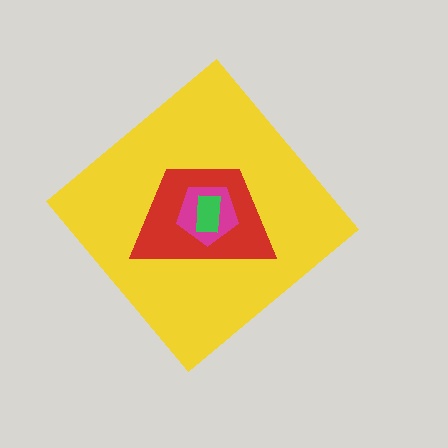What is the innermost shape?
The green rectangle.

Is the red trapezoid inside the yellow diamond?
Yes.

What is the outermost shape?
The yellow diamond.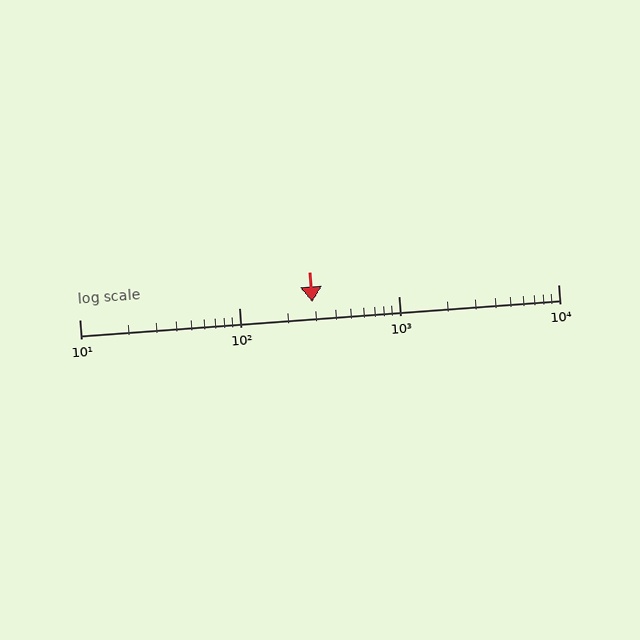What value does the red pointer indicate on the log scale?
The pointer indicates approximately 290.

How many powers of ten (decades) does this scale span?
The scale spans 3 decades, from 10 to 10000.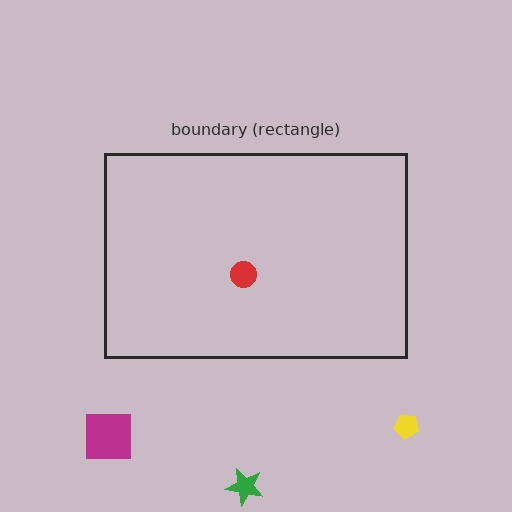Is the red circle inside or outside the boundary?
Inside.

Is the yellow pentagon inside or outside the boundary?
Outside.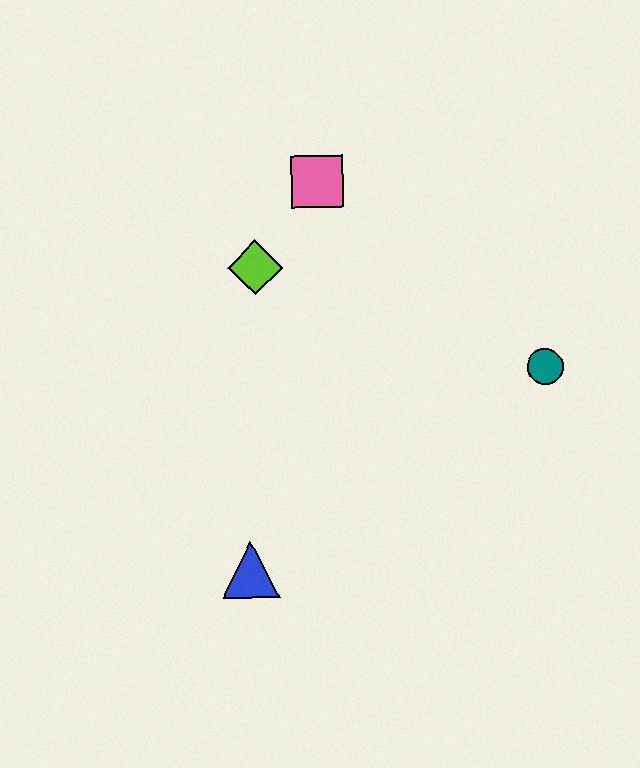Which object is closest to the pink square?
The lime diamond is closest to the pink square.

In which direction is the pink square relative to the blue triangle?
The pink square is above the blue triangle.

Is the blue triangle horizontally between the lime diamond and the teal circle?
No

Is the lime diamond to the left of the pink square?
Yes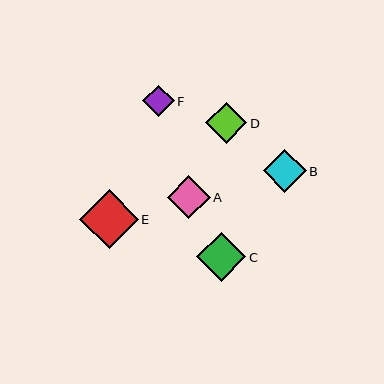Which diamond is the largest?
Diamond E is the largest with a size of approximately 58 pixels.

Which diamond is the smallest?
Diamond F is the smallest with a size of approximately 31 pixels.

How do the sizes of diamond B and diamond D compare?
Diamond B and diamond D are approximately the same size.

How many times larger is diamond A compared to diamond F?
Diamond A is approximately 1.4 times the size of diamond F.